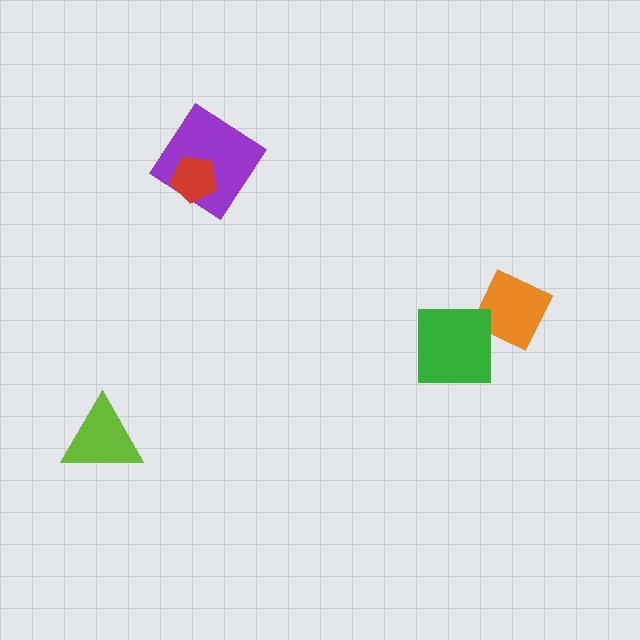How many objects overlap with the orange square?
0 objects overlap with the orange square.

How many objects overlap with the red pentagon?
1 object overlaps with the red pentagon.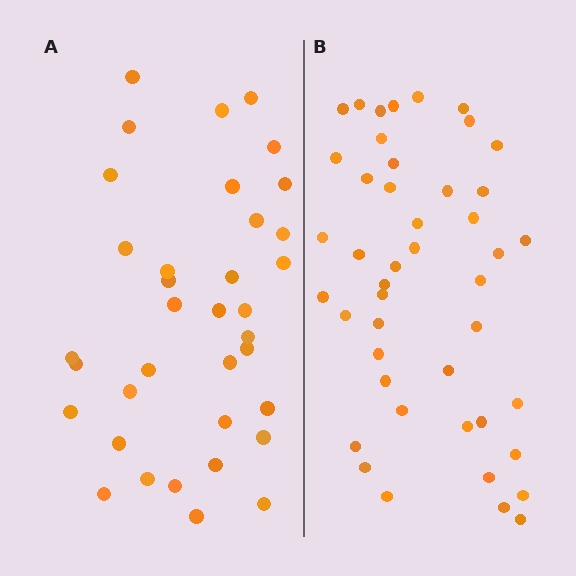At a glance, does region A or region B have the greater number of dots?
Region B (the right region) has more dots.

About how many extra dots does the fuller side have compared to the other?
Region B has roughly 8 or so more dots than region A.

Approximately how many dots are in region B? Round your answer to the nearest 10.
About 40 dots. (The exact count is 45, which rounds to 40.)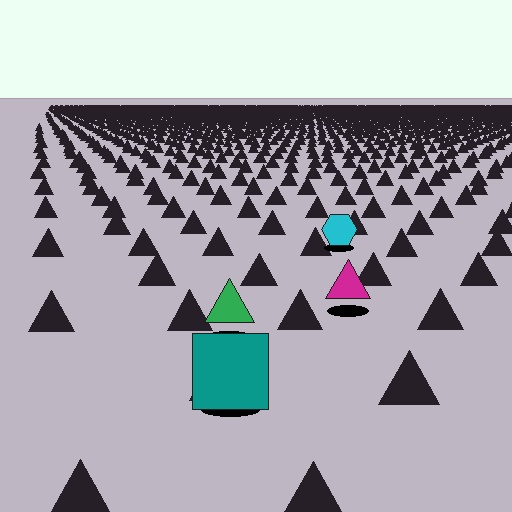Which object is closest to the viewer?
The teal square is closest. The texture marks near it are larger and more spread out.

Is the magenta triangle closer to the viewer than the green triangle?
No. The green triangle is closer — you can tell from the texture gradient: the ground texture is coarser near it.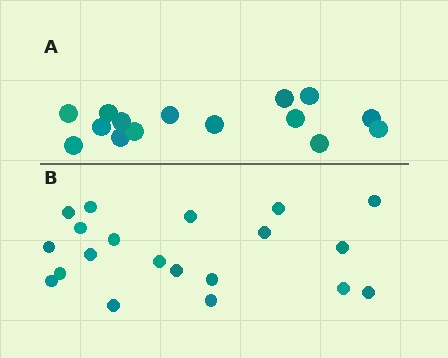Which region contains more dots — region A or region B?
Region B (the bottom region) has more dots.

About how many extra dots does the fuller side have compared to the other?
Region B has about 5 more dots than region A.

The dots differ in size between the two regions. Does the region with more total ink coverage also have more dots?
No. Region A has more total ink coverage because its dots are larger, but region B actually contains more individual dots. Total area can be misleading — the number of items is what matters here.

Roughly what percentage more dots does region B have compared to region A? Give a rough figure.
About 35% more.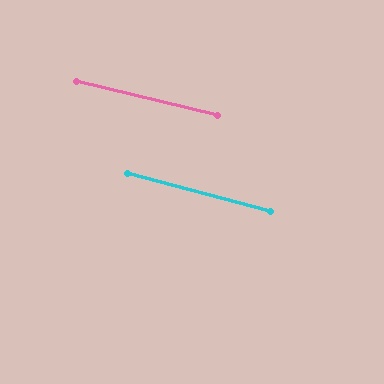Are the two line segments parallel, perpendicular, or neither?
Parallel — their directions differ by only 1.4°.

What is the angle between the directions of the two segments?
Approximately 1 degree.